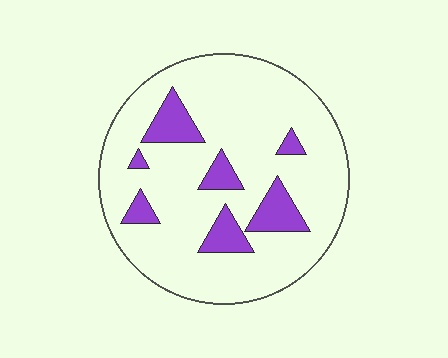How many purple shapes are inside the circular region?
7.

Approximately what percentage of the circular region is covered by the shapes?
Approximately 15%.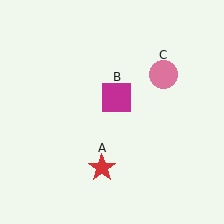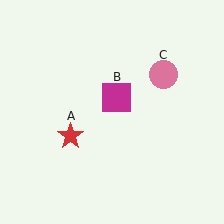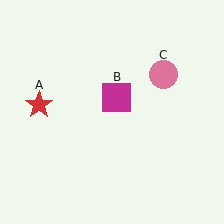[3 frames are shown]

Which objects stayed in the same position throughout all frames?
Magenta square (object B) and pink circle (object C) remained stationary.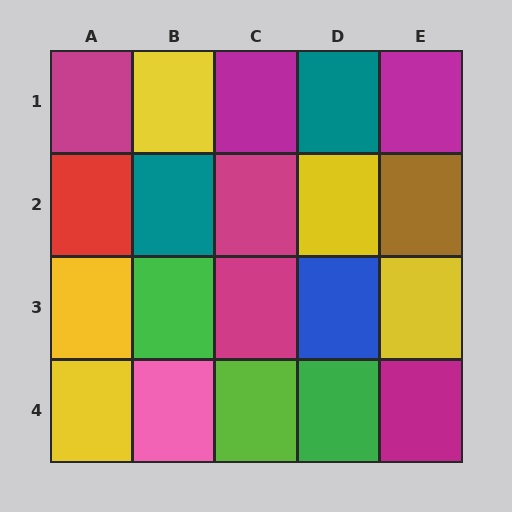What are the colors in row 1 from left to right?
Magenta, yellow, magenta, teal, magenta.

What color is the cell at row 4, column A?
Yellow.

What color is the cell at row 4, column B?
Pink.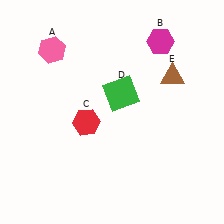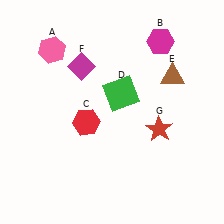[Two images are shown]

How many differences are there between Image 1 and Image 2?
There are 2 differences between the two images.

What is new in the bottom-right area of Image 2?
A red star (G) was added in the bottom-right area of Image 2.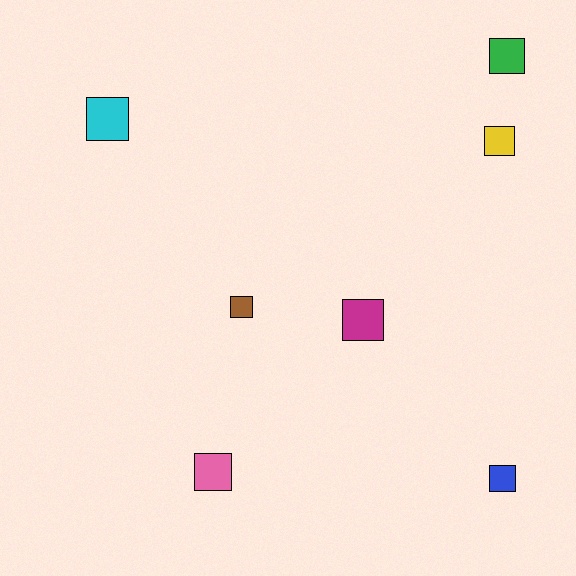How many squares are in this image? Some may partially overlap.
There are 7 squares.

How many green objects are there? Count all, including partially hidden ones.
There is 1 green object.